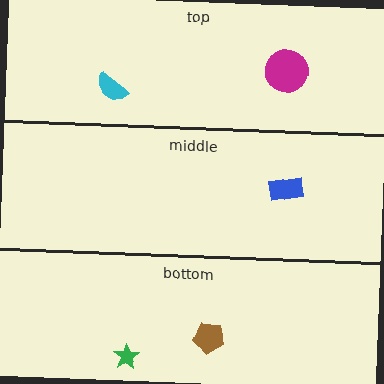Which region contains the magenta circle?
The top region.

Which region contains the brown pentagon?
The bottom region.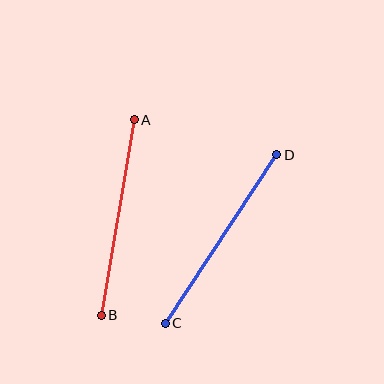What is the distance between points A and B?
The distance is approximately 198 pixels.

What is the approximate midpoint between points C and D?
The midpoint is at approximately (221, 239) pixels.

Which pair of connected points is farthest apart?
Points C and D are farthest apart.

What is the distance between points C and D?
The distance is approximately 202 pixels.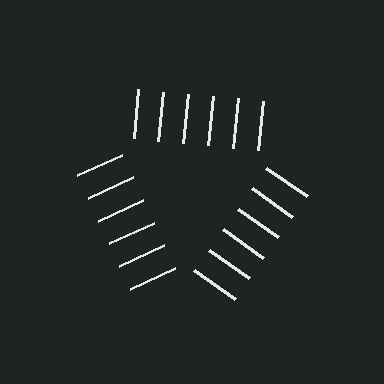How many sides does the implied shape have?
3 sides — the line-ends trace a triangle.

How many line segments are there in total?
18 — 6 along each of the 3 edges.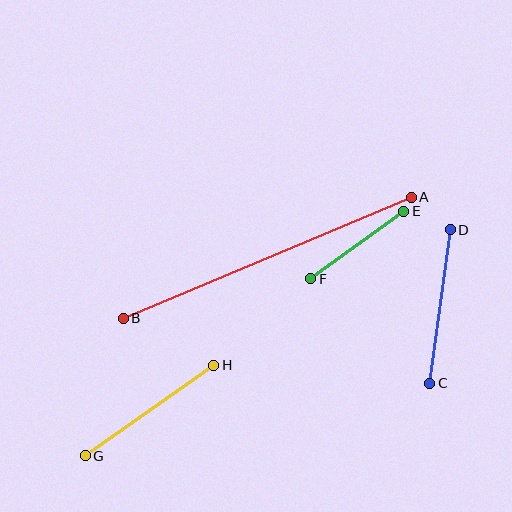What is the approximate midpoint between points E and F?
The midpoint is at approximately (357, 245) pixels.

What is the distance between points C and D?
The distance is approximately 155 pixels.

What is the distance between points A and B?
The distance is approximately 312 pixels.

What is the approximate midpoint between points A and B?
The midpoint is at approximately (267, 258) pixels.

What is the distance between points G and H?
The distance is approximately 157 pixels.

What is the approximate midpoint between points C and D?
The midpoint is at approximately (440, 307) pixels.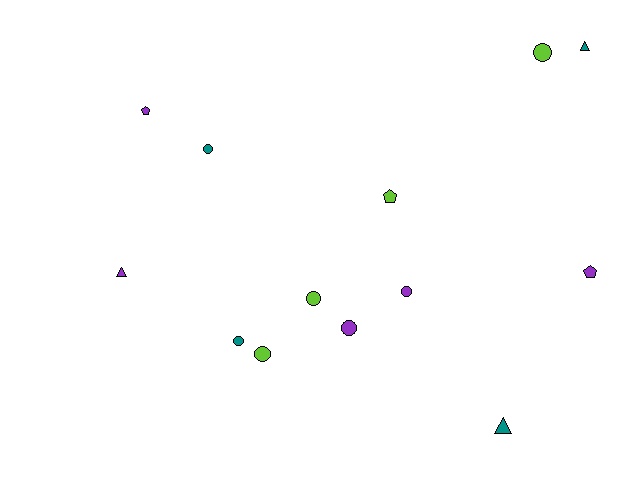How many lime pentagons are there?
There is 1 lime pentagon.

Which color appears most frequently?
Purple, with 5 objects.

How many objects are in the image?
There are 13 objects.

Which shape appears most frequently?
Circle, with 7 objects.